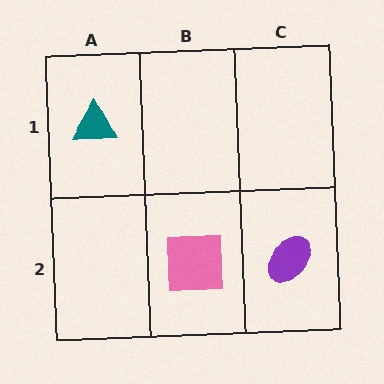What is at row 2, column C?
A purple ellipse.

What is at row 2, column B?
A pink square.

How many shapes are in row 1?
1 shape.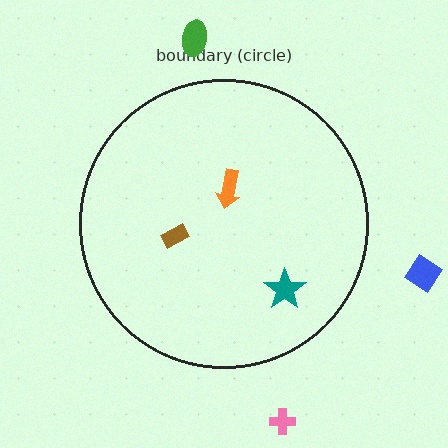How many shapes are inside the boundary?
3 inside, 3 outside.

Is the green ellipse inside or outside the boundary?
Outside.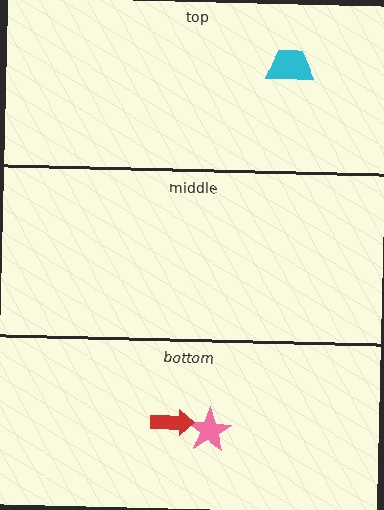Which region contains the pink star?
The bottom region.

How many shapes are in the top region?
1.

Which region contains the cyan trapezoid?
The top region.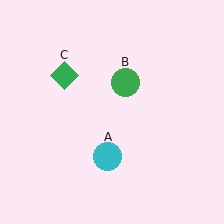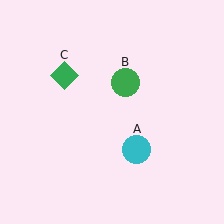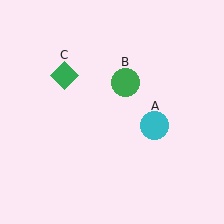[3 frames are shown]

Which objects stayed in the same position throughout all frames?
Green circle (object B) and green diamond (object C) remained stationary.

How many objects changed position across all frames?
1 object changed position: cyan circle (object A).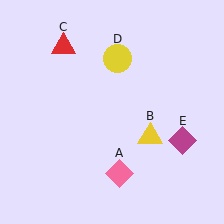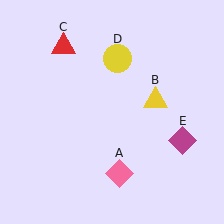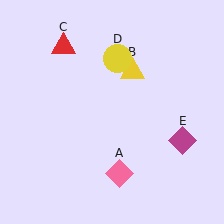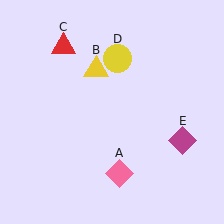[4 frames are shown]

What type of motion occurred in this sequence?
The yellow triangle (object B) rotated counterclockwise around the center of the scene.